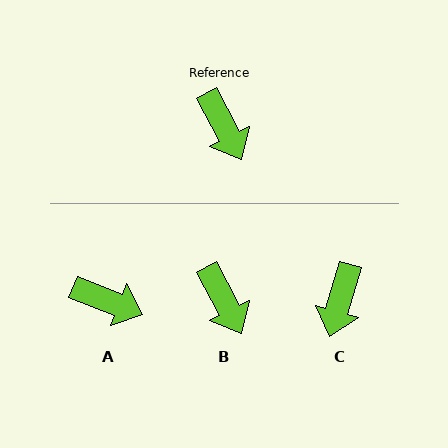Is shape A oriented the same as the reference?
No, it is off by about 41 degrees.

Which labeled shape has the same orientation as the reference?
B.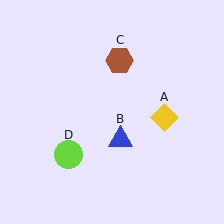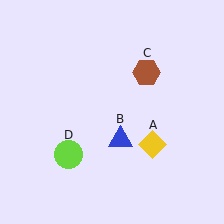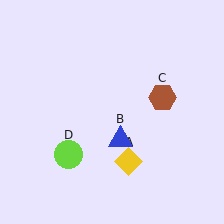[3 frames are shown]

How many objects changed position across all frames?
2 objects changed position: yellow diamond (object A), brown hexagon (object C).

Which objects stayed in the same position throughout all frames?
Blue triangle (object B) and lime circle (object D) remained stationary.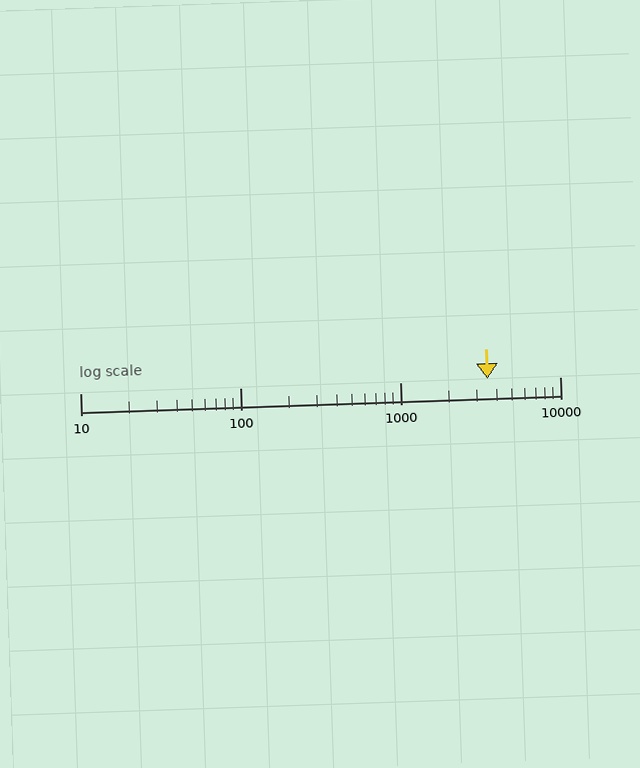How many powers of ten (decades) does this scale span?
The scale spans 3 decades, from 10 to 10000.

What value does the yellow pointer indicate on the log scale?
The pointer indicates approximately 3500.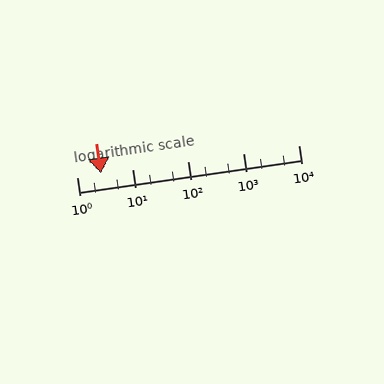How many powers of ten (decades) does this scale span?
The scale spans 4 decades, from 1 to 10000.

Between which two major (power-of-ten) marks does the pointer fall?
The pointer is between 1 and 10.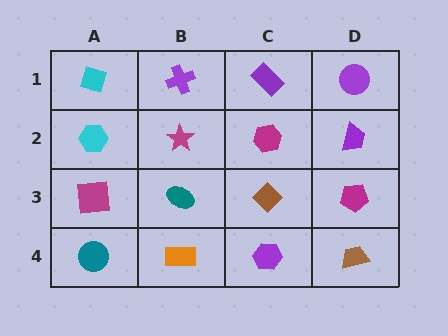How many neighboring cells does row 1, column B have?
3.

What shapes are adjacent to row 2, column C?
A purple rectangle (row 1, column C), a brown diamond (row 3, column C), a magenta star (row 2, column B), a purple trapezoid (row 2, column D).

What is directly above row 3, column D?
A purple trapezoid.